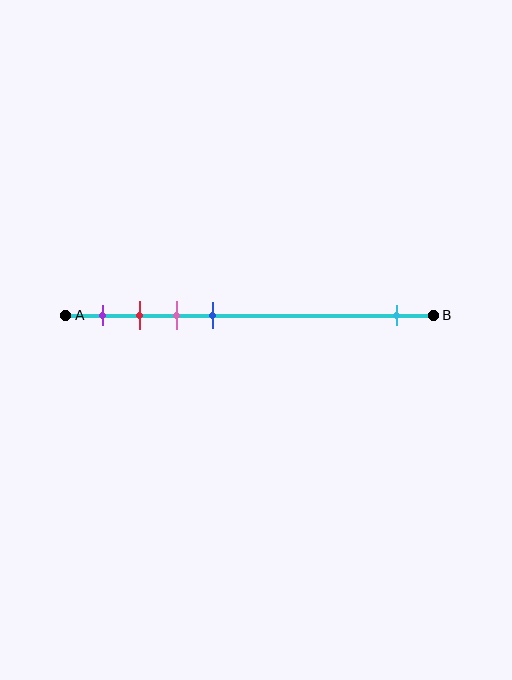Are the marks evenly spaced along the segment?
No, the marks are not evenly spaced.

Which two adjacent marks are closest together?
The red and pink marks are the closest adjacent pair.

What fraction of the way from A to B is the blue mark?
The blue mark is approximately 40% (0.4) of the way from A to B.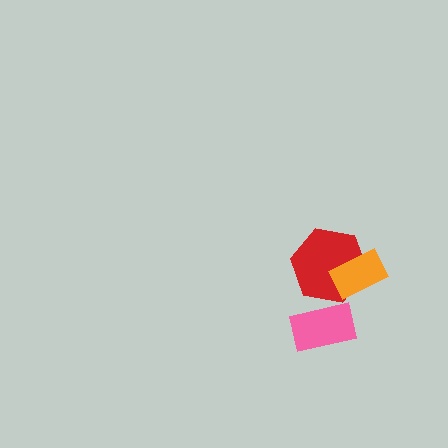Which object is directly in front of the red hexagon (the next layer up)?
The orange rectangle is directly in front of the red hexagon.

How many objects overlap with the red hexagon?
2 objects overlap with the red hexagon.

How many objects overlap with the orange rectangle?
1 object overlaps with the orange rectangle.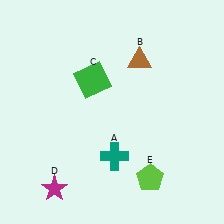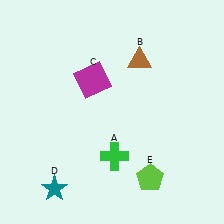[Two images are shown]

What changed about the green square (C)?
In Image 1, C is green. In Image 2, it changed to magenta.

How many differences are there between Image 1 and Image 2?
There are 3 differences between the two images.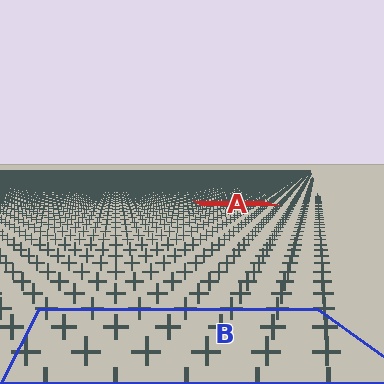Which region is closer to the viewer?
Region B is closer. The texture elements there are larger and more spread out.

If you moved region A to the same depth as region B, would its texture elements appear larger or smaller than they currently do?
They would appear larger. At a closer depth, the same texture elements are projected at a bigger on-screen size.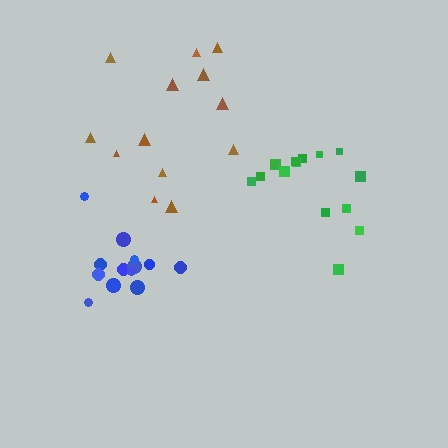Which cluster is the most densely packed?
Blue.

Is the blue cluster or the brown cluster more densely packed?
Blue.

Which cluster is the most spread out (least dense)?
Brown.